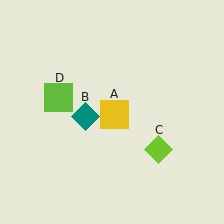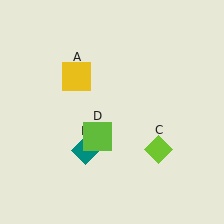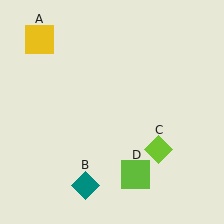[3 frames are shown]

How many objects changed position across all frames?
3 objects changed position: yellow square (object A), teal diamond (object B), lime square (object D).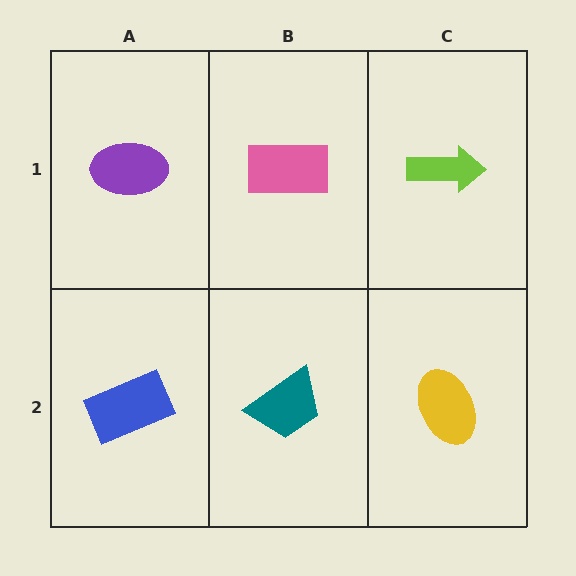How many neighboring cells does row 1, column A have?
2.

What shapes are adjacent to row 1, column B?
A teal trapezoid (row 2, column B), a purple ellipse (row 1, column A), a lime arrow (row 1, column C).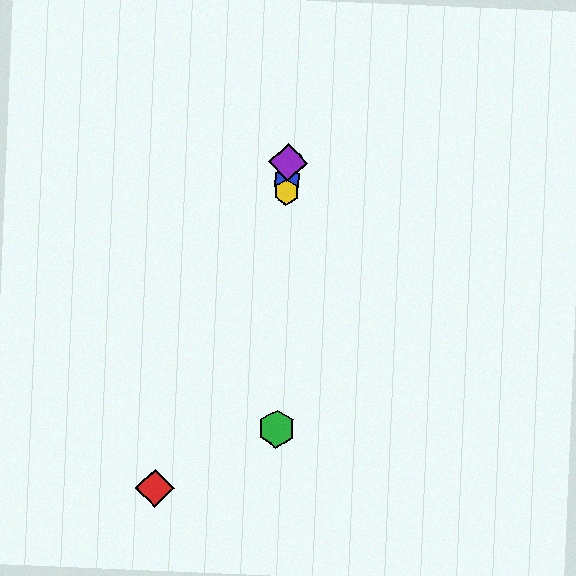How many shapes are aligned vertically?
4 shapes (the blue hexagon, the green hexagon, the yellow hexagon, the purple diamond) are aligned vertically.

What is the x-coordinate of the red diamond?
The red diamond is at x≈155.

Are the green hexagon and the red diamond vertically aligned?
No, the green hexagon is at x≈277 and the red diamond is at x≈155.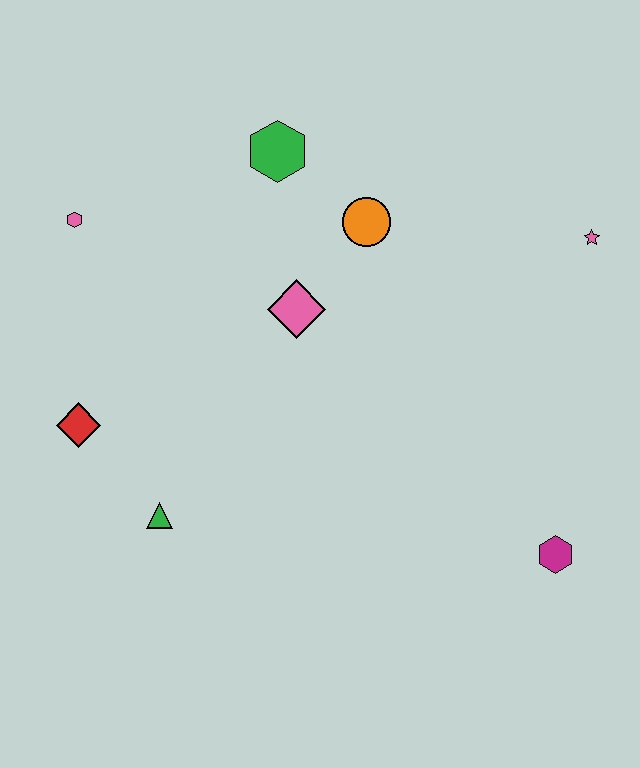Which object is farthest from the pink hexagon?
The magenta hexagon is farthest from the pink hexagon.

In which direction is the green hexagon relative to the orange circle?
The green hexagon is to the left of the orange circle.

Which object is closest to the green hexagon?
The orange circle is closest to the green hexagon.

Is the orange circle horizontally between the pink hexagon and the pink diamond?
No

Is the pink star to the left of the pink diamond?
No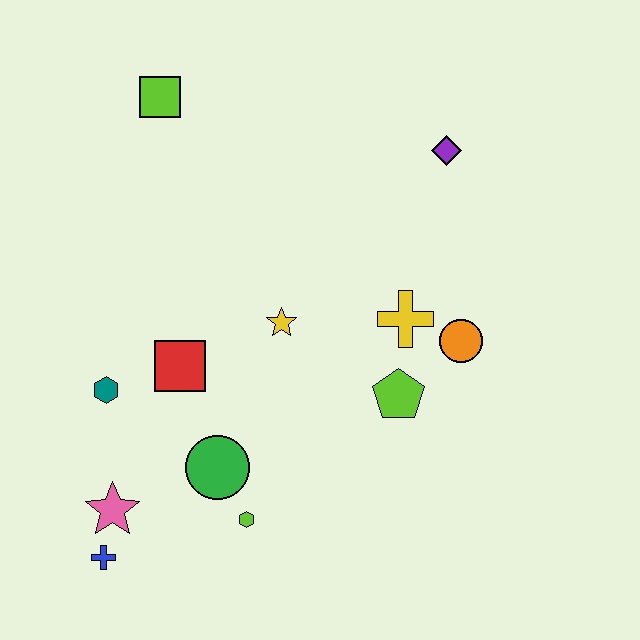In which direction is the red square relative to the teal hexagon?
The red square is to the right of the teal hexagon.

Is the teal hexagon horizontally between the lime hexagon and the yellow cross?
No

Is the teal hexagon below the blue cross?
No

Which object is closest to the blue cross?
The pink star is closest to the blue cross.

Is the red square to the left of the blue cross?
No